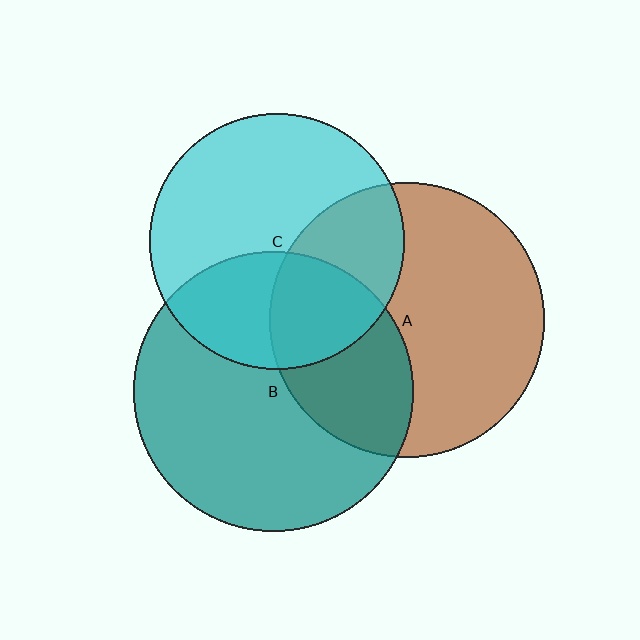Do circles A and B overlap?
Yes.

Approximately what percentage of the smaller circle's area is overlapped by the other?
Approximately 35%.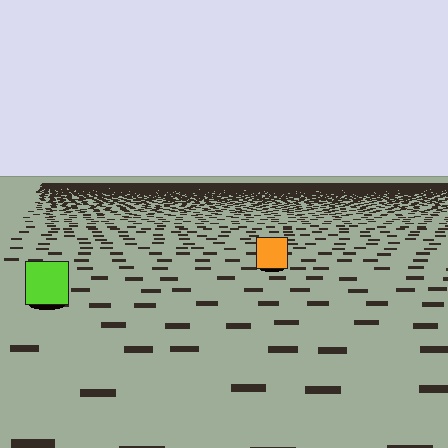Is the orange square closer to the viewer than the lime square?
No. The lime square is closer — you can tell from the texture gradient: the ground texture is coarser near it.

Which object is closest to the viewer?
The lime square is closest. The texture marks near it are larger and more spread out.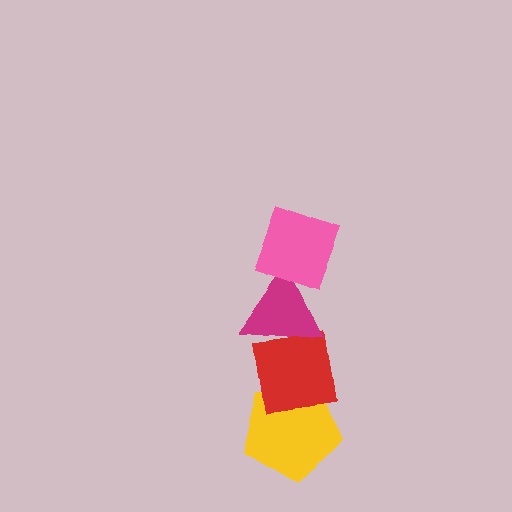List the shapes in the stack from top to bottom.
From top to bottom: the pink diamond, the magenta triangle, the red square, the yellow pentagon.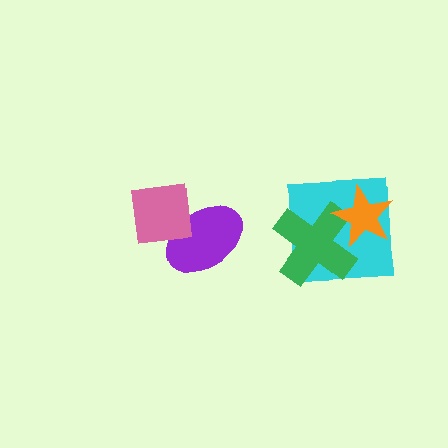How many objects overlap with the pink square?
1 object overlaps with the pink square.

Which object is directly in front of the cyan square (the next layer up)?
The green cross is directly in front of the cyan square.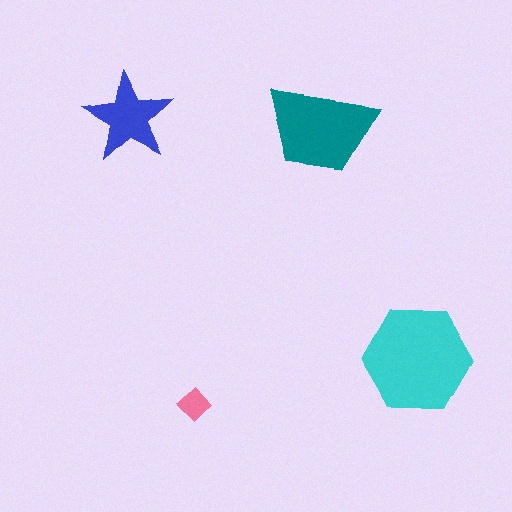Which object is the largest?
The cyan hexagon.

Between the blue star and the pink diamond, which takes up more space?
The blue star.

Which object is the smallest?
The pink diamond.